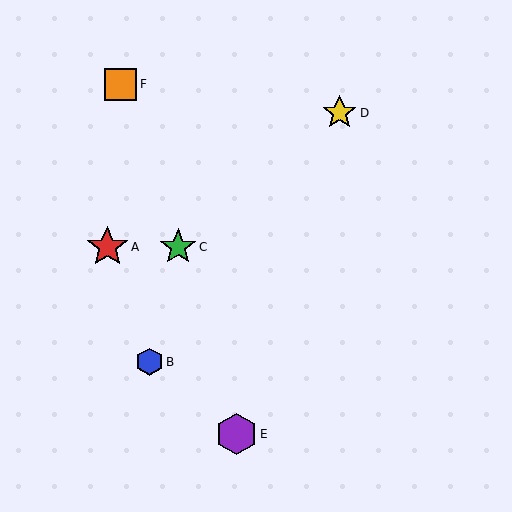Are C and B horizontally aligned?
No, C is at y≈247 and B is at y≈362.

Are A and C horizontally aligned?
Yes, both are at y≈247.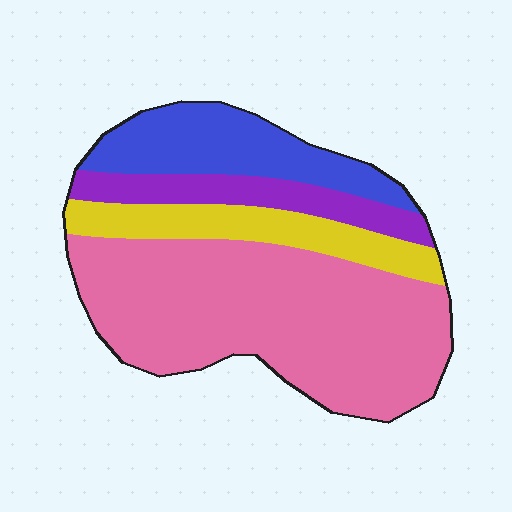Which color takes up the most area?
Pink, at roughly 55%.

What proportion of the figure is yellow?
Yellow takes up less than a quarter of the figure.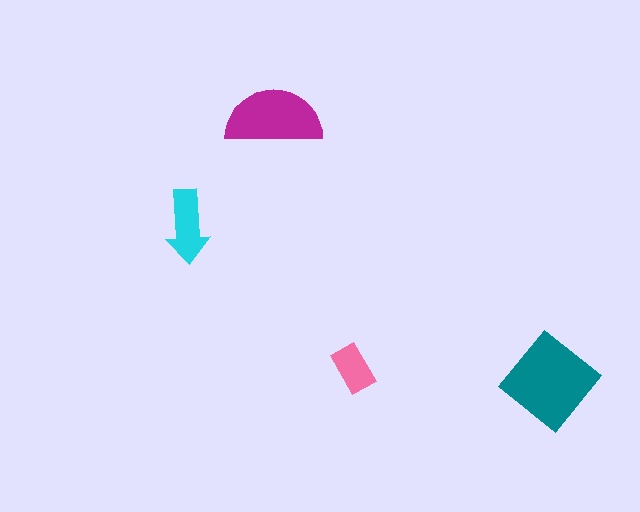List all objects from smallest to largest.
The pink rectangle, the cyan arrow, the magenta semicircle, the teal diamond.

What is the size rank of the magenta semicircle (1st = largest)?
2nd.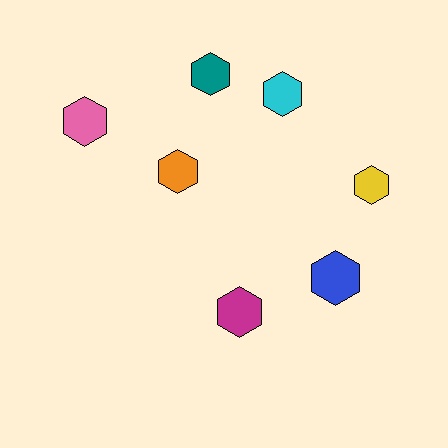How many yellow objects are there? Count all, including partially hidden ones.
There is 1 yellow object.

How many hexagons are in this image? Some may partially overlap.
There are 7 hexagons.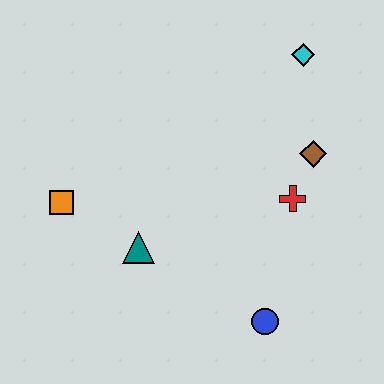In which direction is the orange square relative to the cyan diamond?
The orange square is to the left of the cyan diamond.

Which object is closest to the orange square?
The teal triangle is closest to the orange square.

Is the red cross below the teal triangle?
No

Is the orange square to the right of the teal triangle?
No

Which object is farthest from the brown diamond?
The orange square is farthest from the brown diamond.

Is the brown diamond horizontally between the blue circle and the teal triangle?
No